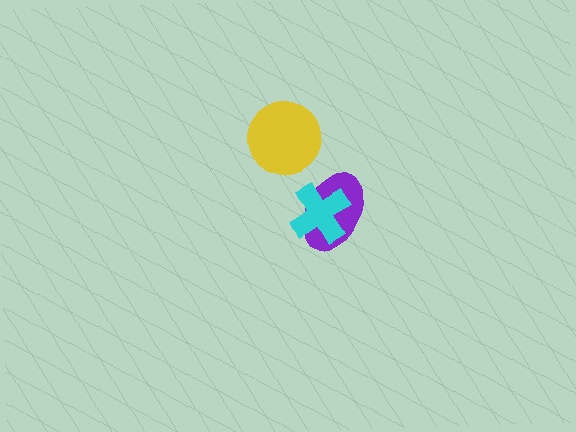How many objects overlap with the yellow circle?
0 objects overlap with the yellow circle.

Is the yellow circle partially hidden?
No, no other shape covers it.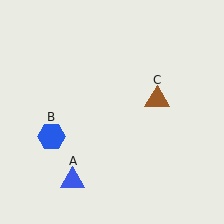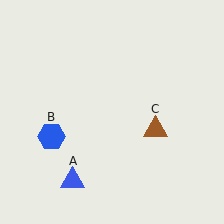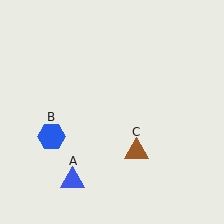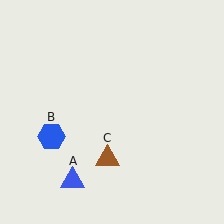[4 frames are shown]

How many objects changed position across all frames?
1 object changed position: brown triangle (object C).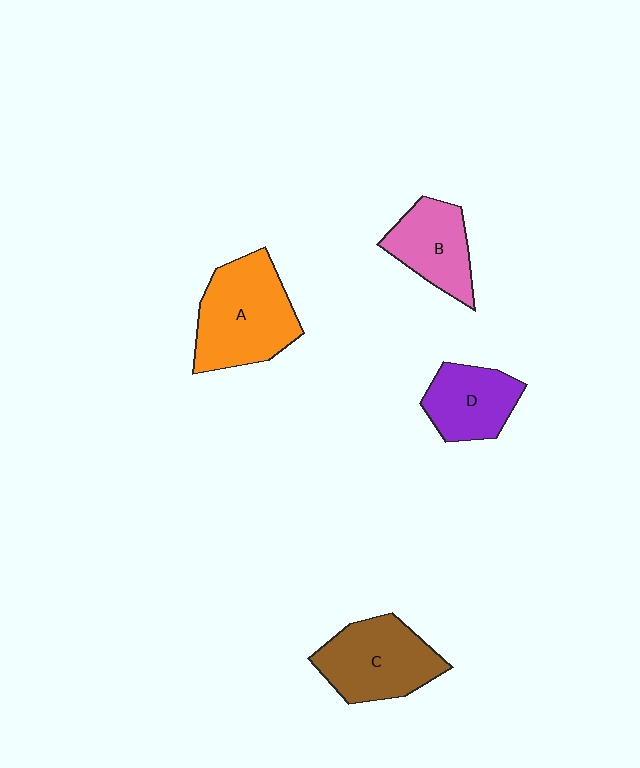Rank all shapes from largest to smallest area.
From largest to smallest: A (orange), C (brown), B (pink), D (purple).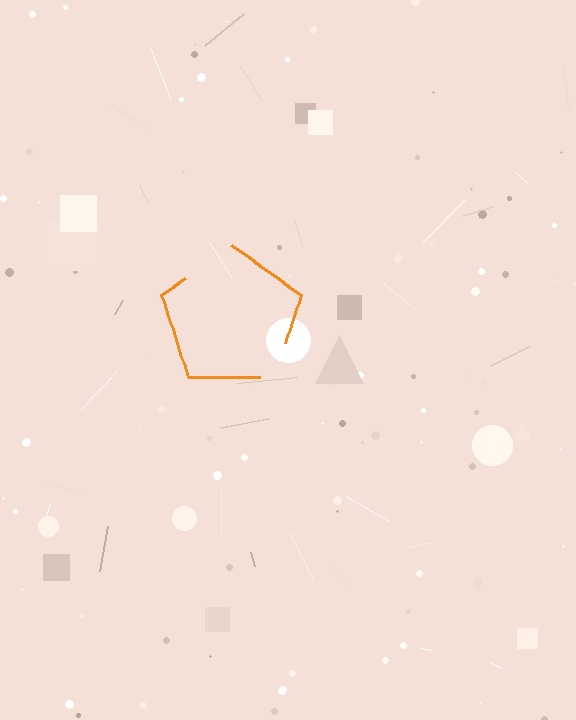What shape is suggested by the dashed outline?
The dashed outline suggests a pentagon.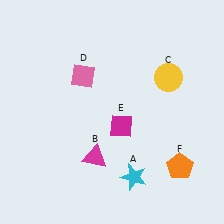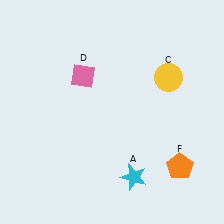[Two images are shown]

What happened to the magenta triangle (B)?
The magenta triangle (B) was removed in Image 2. It was in the bottom-left area of Image 1.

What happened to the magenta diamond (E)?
The magenta diamond (E) was removed in Image 2. It was in the bottom-right area of Image 1.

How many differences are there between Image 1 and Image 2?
There are 2 differences between the two images.